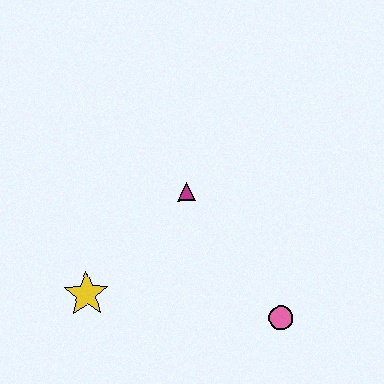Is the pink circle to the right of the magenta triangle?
Yes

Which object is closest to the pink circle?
The magenta triangle is closest to the pink circle.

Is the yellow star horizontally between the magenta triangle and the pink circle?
No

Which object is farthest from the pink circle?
The yellow star is farthest from the pink circle.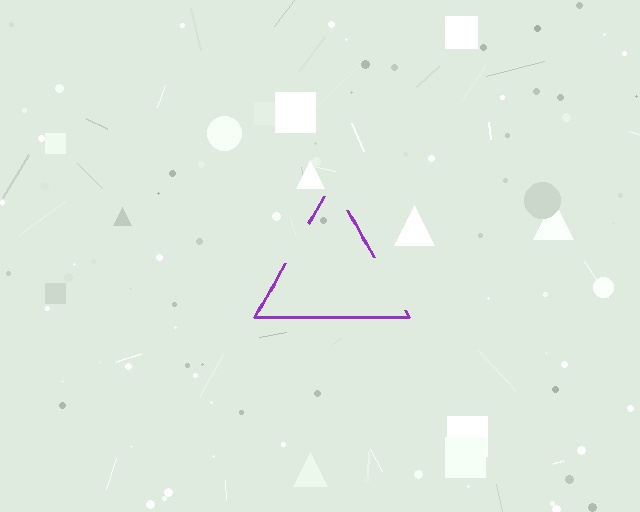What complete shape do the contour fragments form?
The contour fragments form a triangle.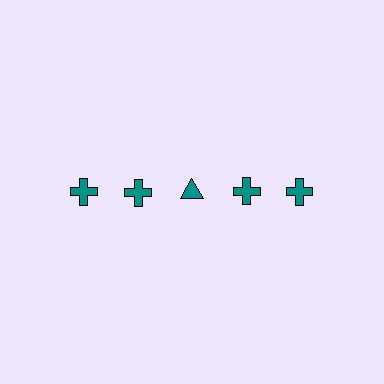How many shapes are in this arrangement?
There are 5 shapes arranged in a grid pattern.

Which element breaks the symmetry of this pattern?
The teal triangle in the top row, center column breaks the symmetry. All other shapes are teal crosses.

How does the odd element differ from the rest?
It has a different shape: triangle instead of cross.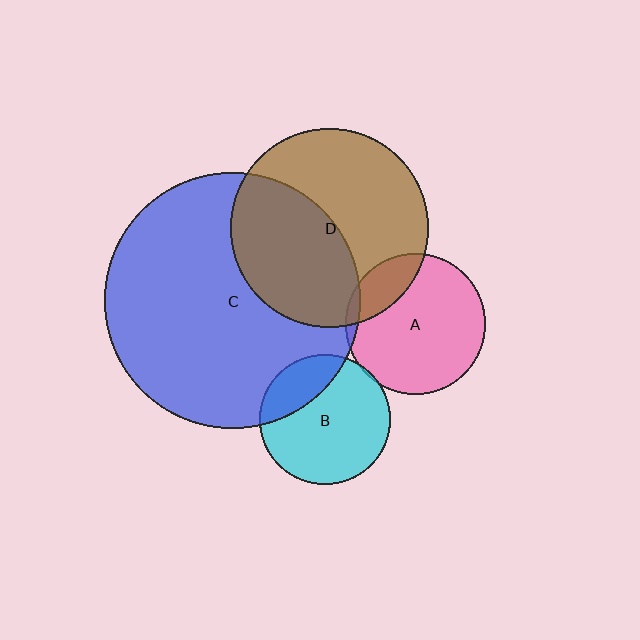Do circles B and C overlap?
Yes.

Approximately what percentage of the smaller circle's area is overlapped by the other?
Approximately 25%.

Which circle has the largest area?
Circle C (blue).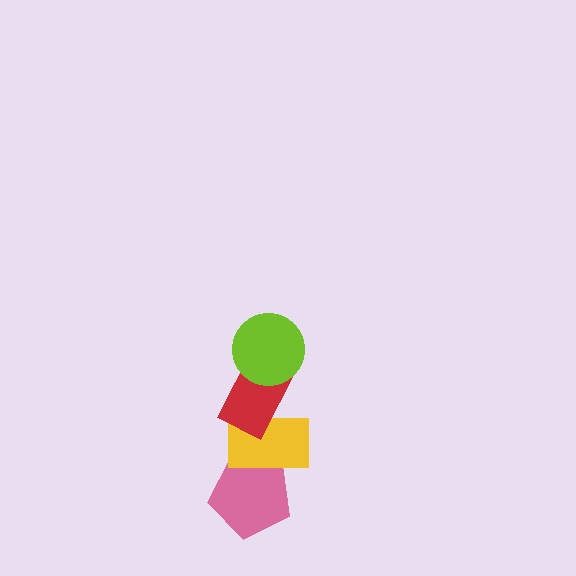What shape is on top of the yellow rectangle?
The red rectangle is on top of the yellow rectangle.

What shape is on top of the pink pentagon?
The yellow rectangle is on top of the pink pentagon.